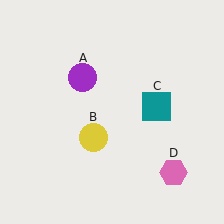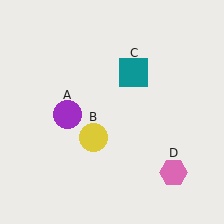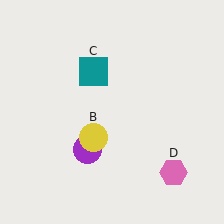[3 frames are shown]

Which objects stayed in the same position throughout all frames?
Yellow circle (object B) and pink hexagon (object D) remained stationary.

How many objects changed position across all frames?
2 objects changed position: purple circle (object A), teal square (object C).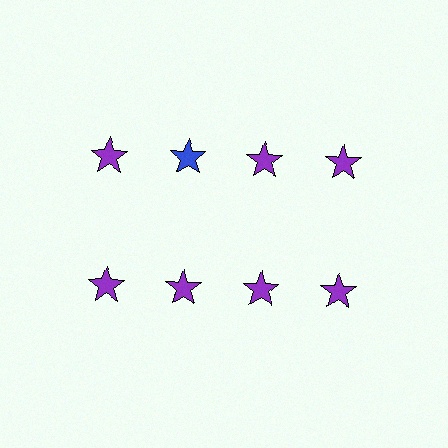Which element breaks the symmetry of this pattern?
The blue star in the top row, second from left column breaks the symmetry. All other shapes are purple stars.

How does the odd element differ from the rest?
It has a different color: blue instead of purple.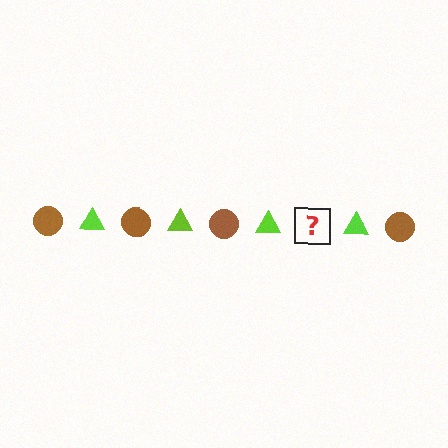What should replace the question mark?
The question mark should be replaced with a brown circle.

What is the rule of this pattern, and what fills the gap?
The rule is that the pattern alternates between brown circle and lime triangle. The gap should be filled with a brown circle.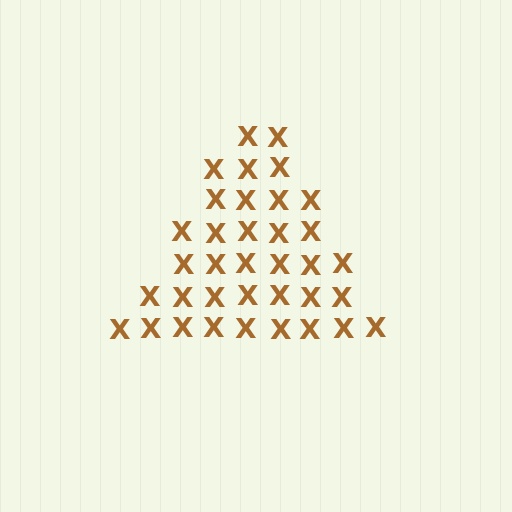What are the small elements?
The small elements are letter X's.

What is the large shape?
The large shape is a triangle.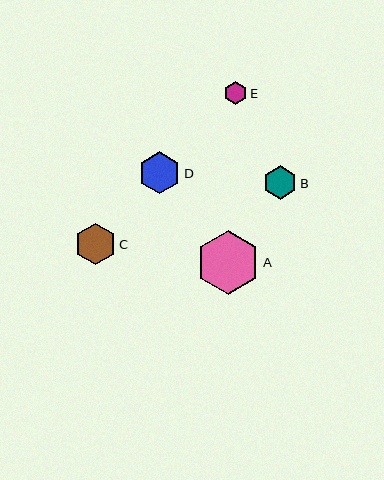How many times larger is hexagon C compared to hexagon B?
Hexagon C is approximately 1.2 times the size of hexagon B.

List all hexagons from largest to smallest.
From largest to smallest: A, D, C, B, E.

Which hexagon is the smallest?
Hexagon E is the smallest with a size of approximately 23 pixels.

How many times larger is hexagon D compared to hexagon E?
Hexagon D is approximately 1.8 times the size of hexagon E.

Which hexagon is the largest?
Hexagon A is the largest with a size of approximately 64 pixels.